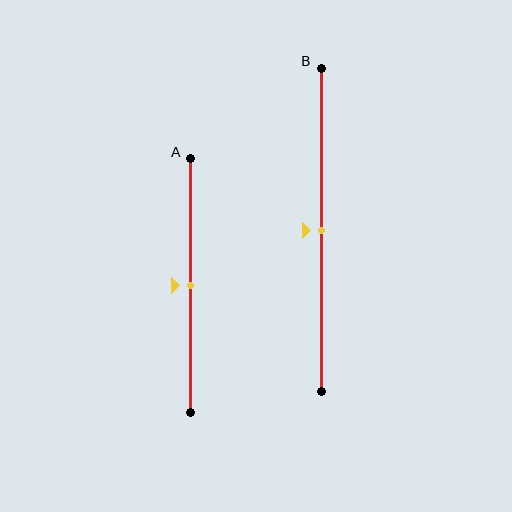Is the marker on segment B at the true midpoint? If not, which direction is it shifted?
Yes, the marker on segment B is at the true midpoint.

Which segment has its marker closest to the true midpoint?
Segment A has its marker closest to the true midpoint.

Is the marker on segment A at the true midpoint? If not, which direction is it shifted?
Yes, the marker on segment A is at the true midpoint.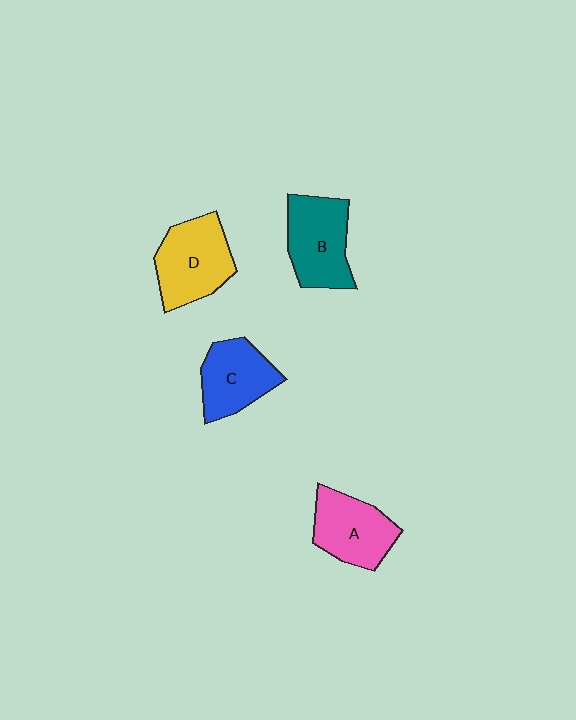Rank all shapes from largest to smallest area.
From largest to smallest: D (yellow), B (teal), A (pink), C (blue).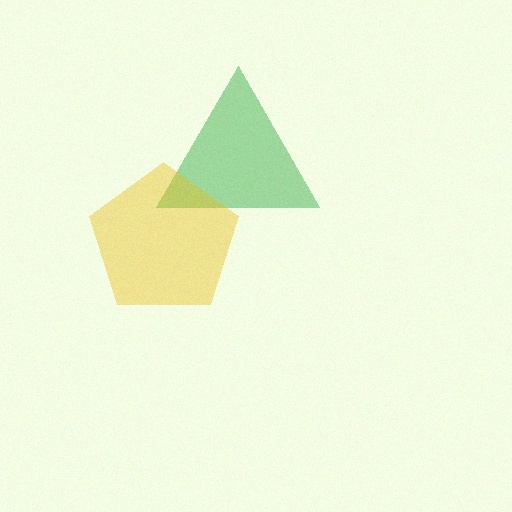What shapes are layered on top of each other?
The layered shapes are: a green triangle, a yellow pentagon.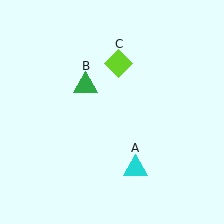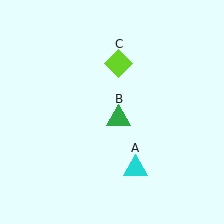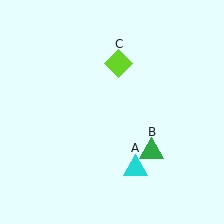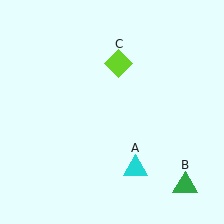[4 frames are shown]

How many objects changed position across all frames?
1 object changed position: green triangle (object B).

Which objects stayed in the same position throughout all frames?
Cyan triangle (object A) and lime diamond (object C) remained stationary.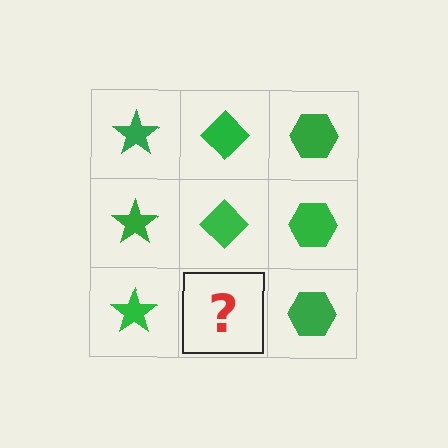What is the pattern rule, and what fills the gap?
The rule is that each column has a consistent shape. The gap should be filled with a green diamond.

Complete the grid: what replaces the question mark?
The question mark should be replaced with a green diamond.